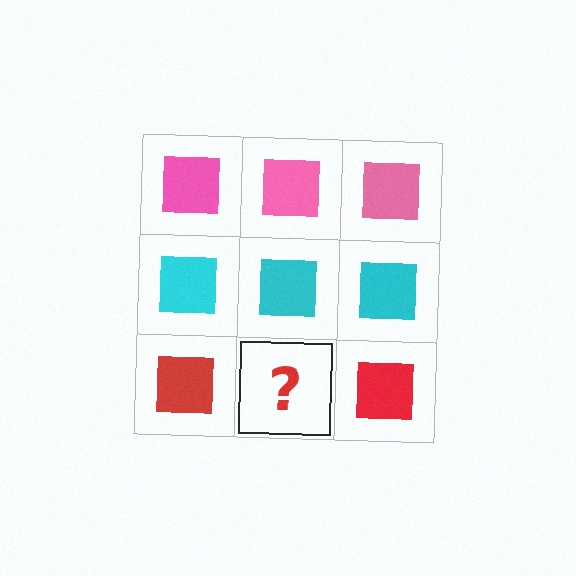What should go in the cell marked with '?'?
The missing cell should contain a red square.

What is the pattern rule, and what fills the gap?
The rule is that each row has a consistent color. The gap should be filled with a red square.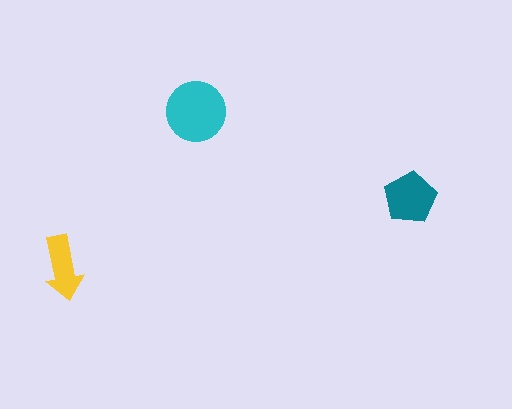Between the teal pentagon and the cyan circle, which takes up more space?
The cyan circle.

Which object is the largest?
The cyan circle.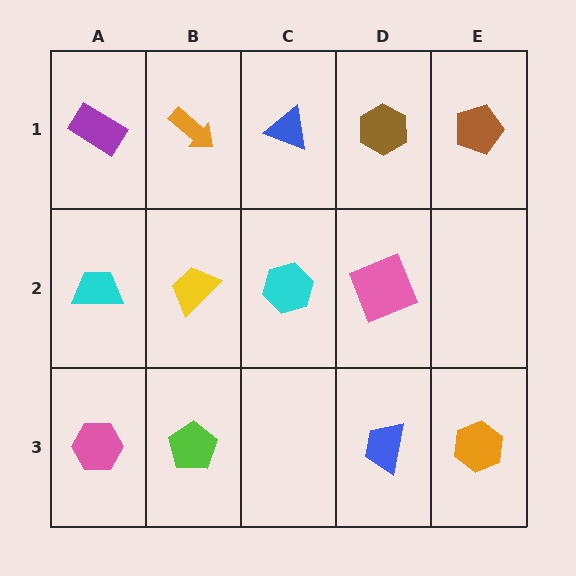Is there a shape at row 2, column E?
No, that cell is empty.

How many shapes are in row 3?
4 shapes.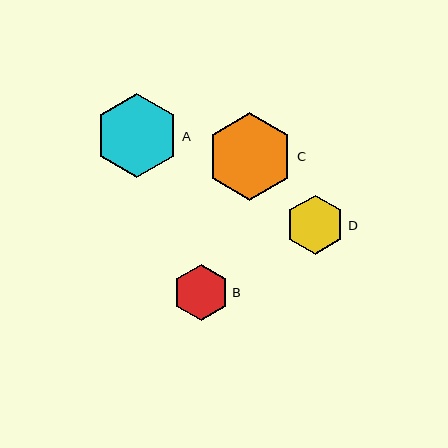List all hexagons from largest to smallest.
From largest to smallest: C, A, D, B.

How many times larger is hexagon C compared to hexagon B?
Hexagon C is approximately 1.5 times the size of hexagon B.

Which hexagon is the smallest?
Hexagon B is the smallest with a size of approximately 57 pixels.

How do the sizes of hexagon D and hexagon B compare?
Hexagon D and hexagon B are approximately the same size.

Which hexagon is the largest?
Hexagon C is the largest with a size of approximately 87 pixels.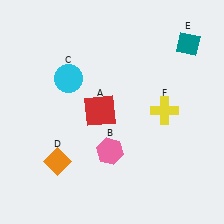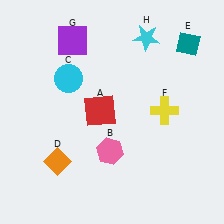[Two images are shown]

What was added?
A purple square (G), a cyan star (H) were added in Image 2.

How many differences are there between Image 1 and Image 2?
There are 2 differences between the two images.